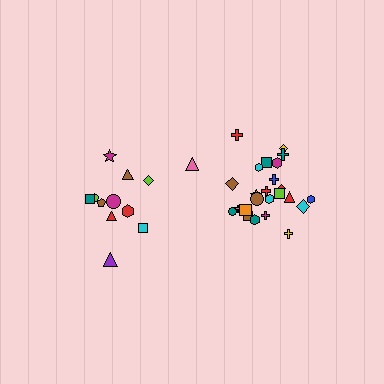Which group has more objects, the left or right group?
The right group.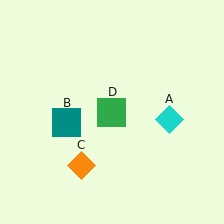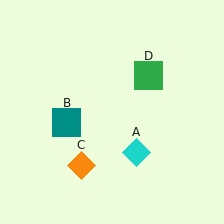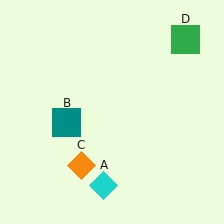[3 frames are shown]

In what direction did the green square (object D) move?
The green square (object D) moved up and to the right.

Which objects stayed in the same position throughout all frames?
Teal square (object B) and orange diamond (object C) remained stationary.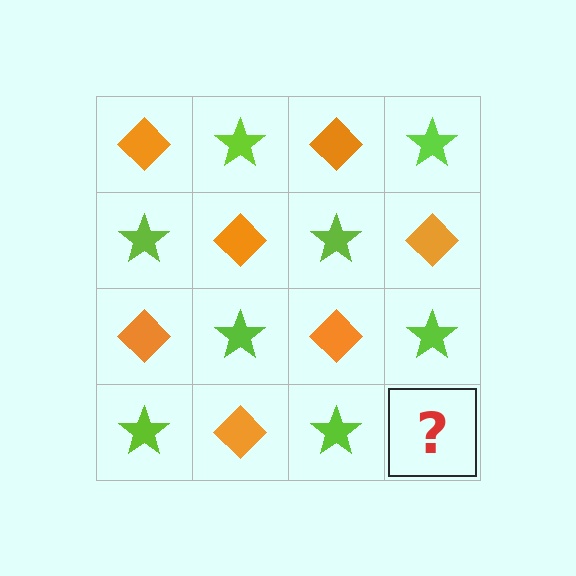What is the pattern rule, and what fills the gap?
The rule is that it alternates orange diamond and lime star in a checkerboard pattern. The gap should be filled with an orange diamond.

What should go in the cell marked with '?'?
The missing cell should contain an orange diamond.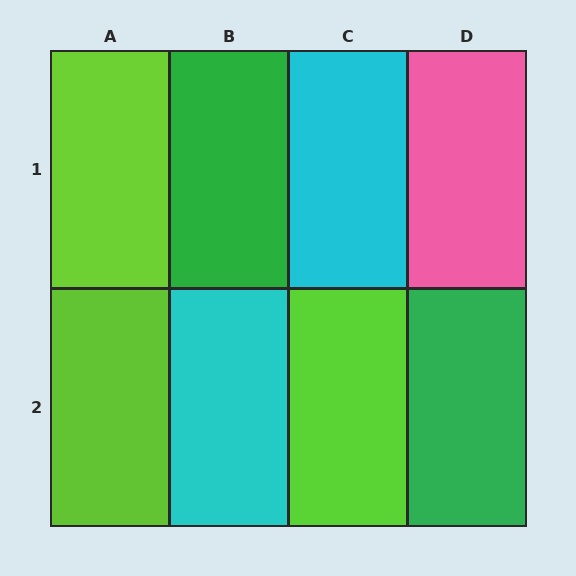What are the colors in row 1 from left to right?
Lime, green, cyan, pink.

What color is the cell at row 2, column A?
Lime.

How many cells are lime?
3 cells are lime.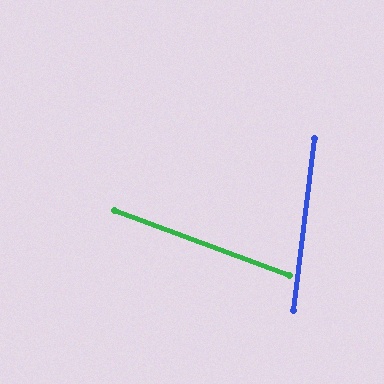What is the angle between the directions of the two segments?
Approximately 77 degrees.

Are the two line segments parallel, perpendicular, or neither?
Neither parallel nor perpendicular — they differ by about 77°.